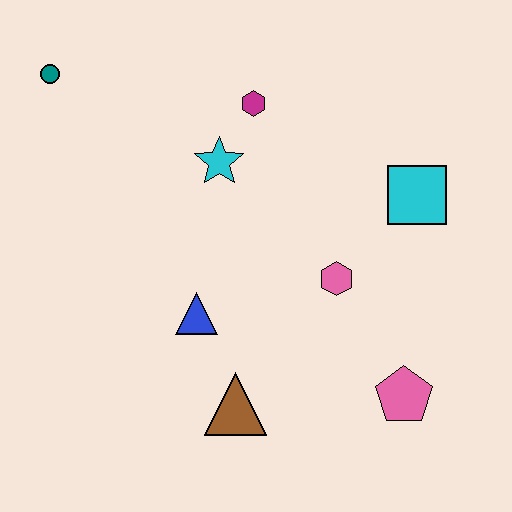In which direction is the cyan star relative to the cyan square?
The cyan star is to the left of the cyan square.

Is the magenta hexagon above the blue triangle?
Yes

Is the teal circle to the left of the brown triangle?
Yes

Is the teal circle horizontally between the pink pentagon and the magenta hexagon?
No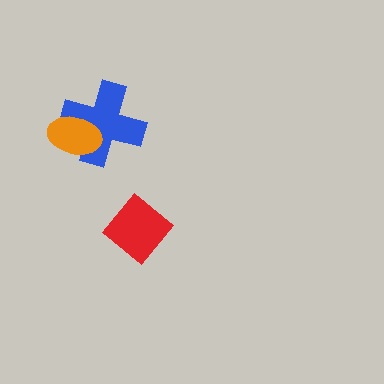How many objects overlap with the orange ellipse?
1 object overlaps with the orange ellipse.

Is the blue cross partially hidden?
Yes, it is partially covered by another shape.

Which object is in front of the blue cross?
The orange ellipse is in front of the blue cross.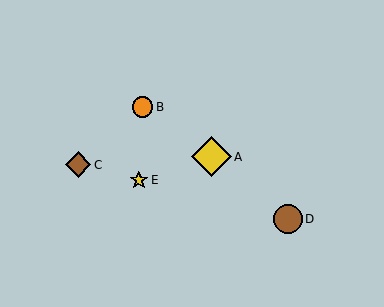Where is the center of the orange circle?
The center of the orange circle is at (143, 107).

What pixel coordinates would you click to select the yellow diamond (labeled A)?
Click at (211, 157) to select the yellow diamond A.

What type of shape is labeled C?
Shape C is a brown diamond.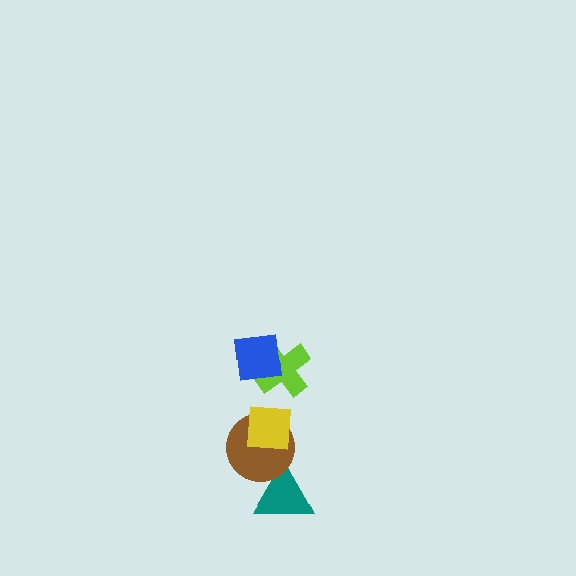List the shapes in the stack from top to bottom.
From top to bottom: the blue square, the lime cross, the yellow square, the brown circle, the teal triangle.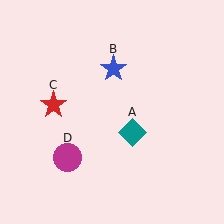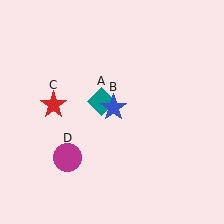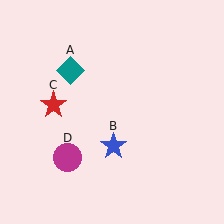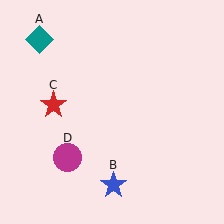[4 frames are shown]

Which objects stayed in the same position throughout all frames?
Red star (object C) and magenta circle (object D) remained stationary.